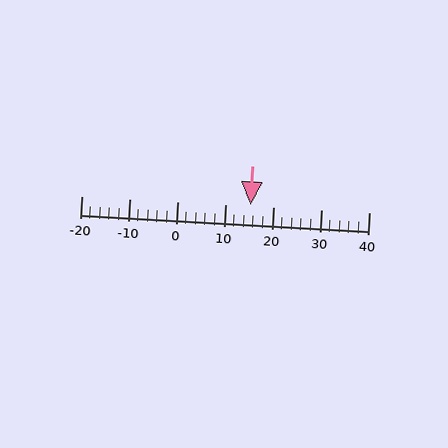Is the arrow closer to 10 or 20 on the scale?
The arrow is closer to 20.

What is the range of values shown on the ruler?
The ruler shows values from -20 to 40.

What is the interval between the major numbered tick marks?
The major tick marks are spaced 10 units apart.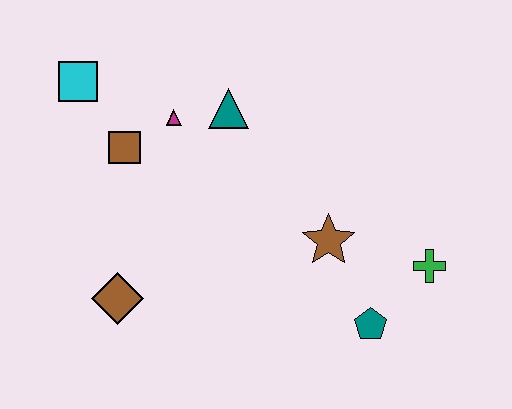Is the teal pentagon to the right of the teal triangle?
Yes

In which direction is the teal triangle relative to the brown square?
The teal triangle is to the right of the brown square.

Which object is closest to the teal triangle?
The magenta triangle is closest to the teal triangle.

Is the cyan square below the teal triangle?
No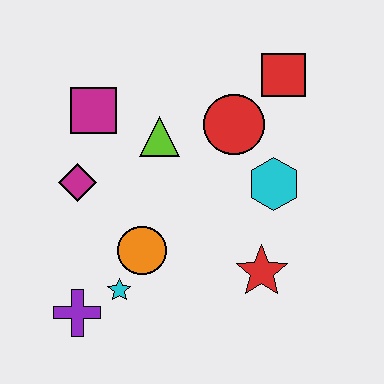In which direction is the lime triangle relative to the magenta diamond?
The lime triangle is to the right of the magenta diamond.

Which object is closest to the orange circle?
The cyan star is closest to the orange circle.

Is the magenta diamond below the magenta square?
Yes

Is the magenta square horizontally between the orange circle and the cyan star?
No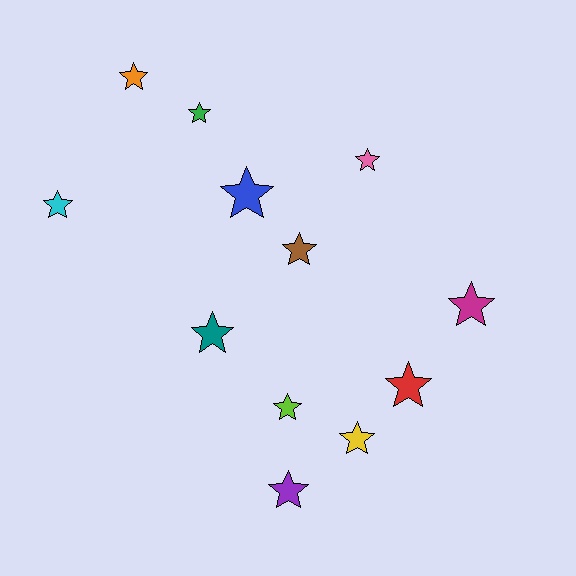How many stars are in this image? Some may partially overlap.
There are 12 stars.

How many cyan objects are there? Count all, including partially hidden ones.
There is 1 cyan object.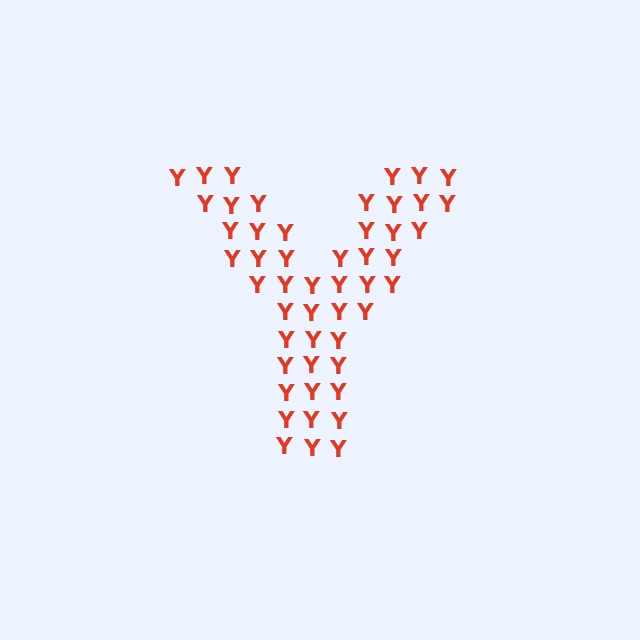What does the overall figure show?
The overall figure shows the letter Y.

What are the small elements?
The small elements are letter Y's.